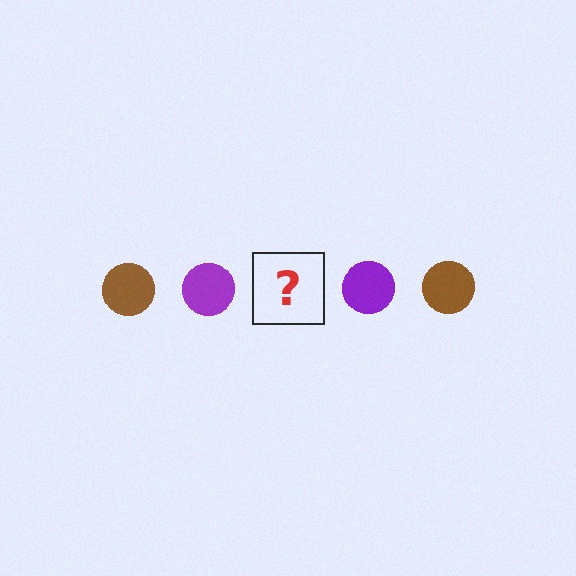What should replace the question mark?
The question mark should be replaced with a brown circle.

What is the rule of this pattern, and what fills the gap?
The rule is that the pattern cycles through brown, purple circles. The gap should be filled with a brown circle.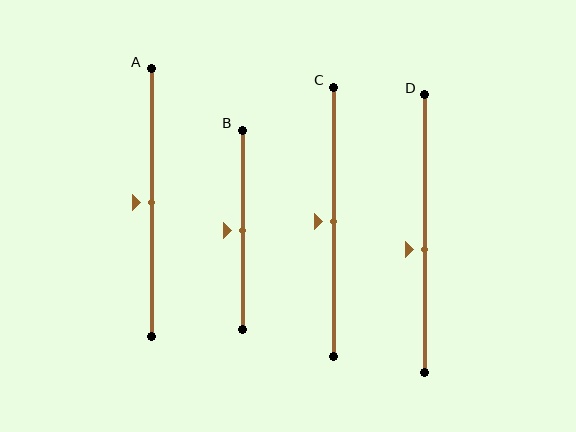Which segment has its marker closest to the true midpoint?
Segment A has its marker closest to the true midpoint.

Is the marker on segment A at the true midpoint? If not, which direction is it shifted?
Yes, the marker on segment A is at the true midpoint.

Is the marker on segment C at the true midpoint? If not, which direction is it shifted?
Yes, the marker on segment C is at the true midpoint.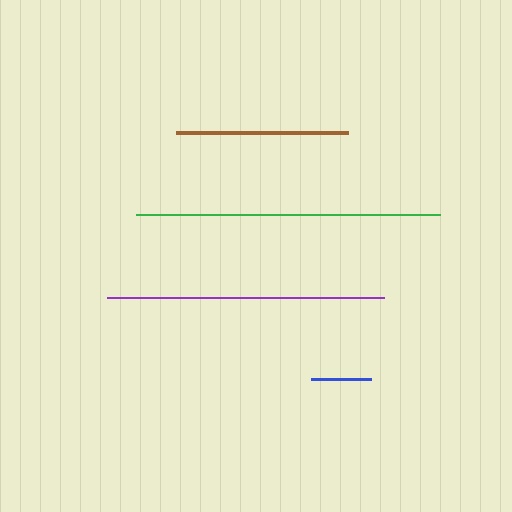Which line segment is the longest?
The green line is the longest at approximately 303 pixels.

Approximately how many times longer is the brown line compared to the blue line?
The brown line is approximately 2.8 times the length of the blue line.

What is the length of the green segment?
The green segment is approximately 303 pixels long.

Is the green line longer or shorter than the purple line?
The green line is longer than the purple line.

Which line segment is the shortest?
The blue line is the shortest at approximately 61 pixels.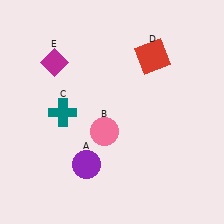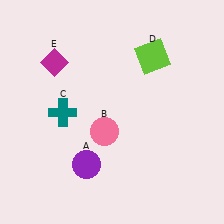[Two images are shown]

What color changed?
The square (D) changed from red in Image 1 to lime in Image 2.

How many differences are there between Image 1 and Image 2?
There is 1 difference between the two images.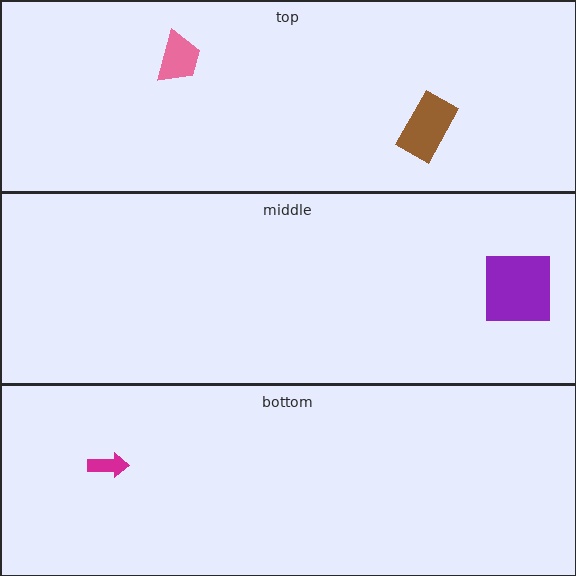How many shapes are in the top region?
2.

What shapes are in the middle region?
The purple square.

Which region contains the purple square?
The middle region.